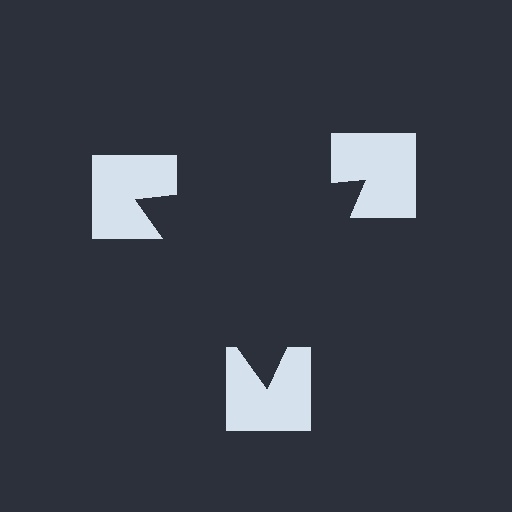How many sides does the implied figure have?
3 sides.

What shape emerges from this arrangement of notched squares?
An illusory triangle — its edges are inferred from the aligned wedge cuts in the notched squares, not physically drawn.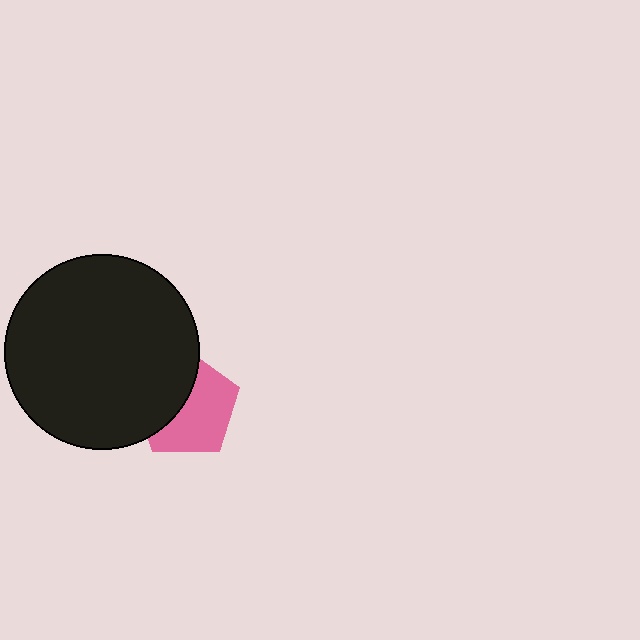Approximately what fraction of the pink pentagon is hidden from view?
Roughly 43% of the pink pentagon is hidden behind the black circle.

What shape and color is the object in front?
The object in front is a black circle.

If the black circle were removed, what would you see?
You would see the complete pink pentagon.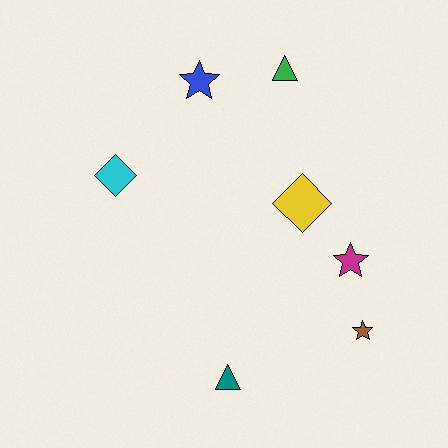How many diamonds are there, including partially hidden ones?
There are 2 diamonds.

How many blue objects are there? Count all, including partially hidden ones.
There is 1 blue object.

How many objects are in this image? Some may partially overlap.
There are 7 objects.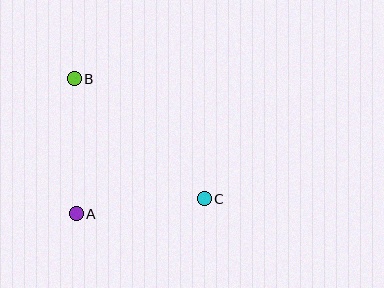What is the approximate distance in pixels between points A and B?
The distance between A and B is approximately 135 pixels.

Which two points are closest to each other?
Points A and C are closest to each other.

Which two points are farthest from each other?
Points B and C are farthest from each other.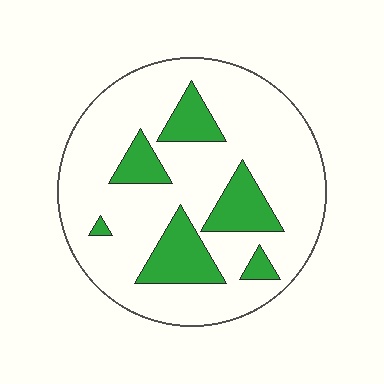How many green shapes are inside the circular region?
6.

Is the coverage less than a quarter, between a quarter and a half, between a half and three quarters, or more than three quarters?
Less than a quarter.